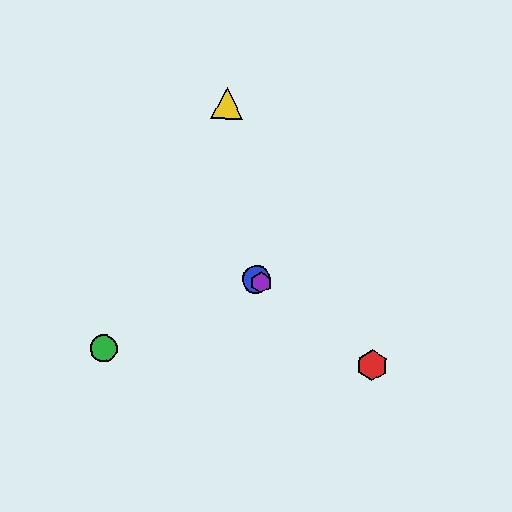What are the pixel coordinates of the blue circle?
The blue circle is at (257, 279).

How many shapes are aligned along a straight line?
3 shapes (the red hexagon, the blue circle, the purple hexagon) are aligned along a straight line.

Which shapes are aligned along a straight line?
The red hexagon, the blue circle, the purple hexagon are aligned along a straight line.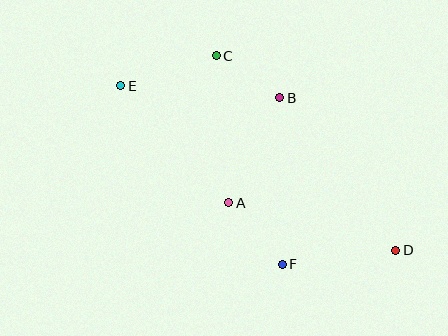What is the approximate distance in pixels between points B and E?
The distance between B and E is approximately 159 pixels.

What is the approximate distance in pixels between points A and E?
The distance between A and E is approximately 159 pixels.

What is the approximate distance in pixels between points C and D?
The distance between C and D is approximately 265 pixels.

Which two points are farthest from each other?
Points D and E are farthest from each other.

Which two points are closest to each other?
Points B and C are closest to each other.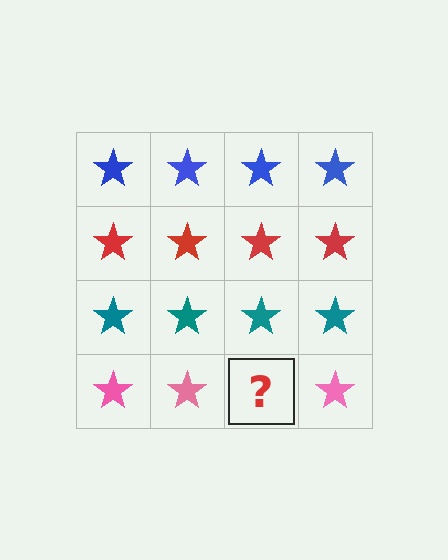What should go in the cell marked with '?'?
The missing cell should contain a pink star.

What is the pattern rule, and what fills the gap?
The rule is that each row has a consistent color. The gap should be filled with a pink star.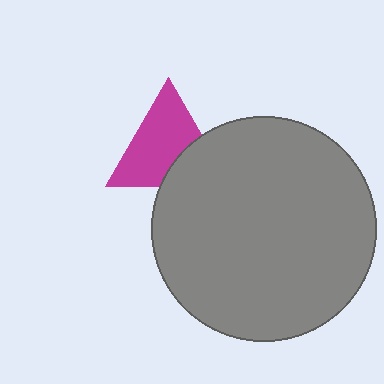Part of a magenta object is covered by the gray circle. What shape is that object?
It is a triangle.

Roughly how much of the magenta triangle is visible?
Most of it is visible (roughly 69%).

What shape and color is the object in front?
The object in front is a gray circle.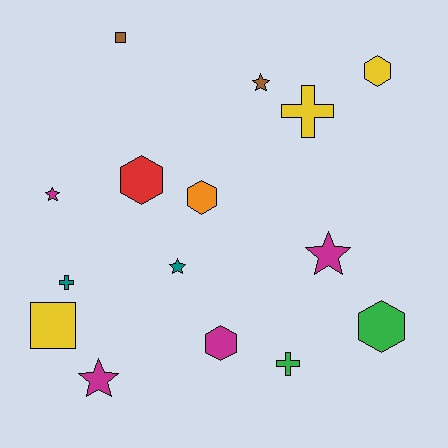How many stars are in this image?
There are 5 stars.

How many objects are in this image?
There are 15 objects.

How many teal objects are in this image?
There are 2 teal objects.